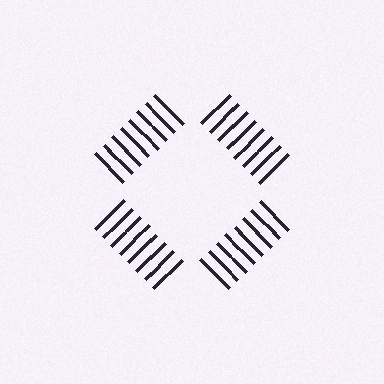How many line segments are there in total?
32 — 8 along each of the 4 edges.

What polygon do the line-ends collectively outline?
An illusory square — the line segments terminate on its edges but no continuous stroke is drawn.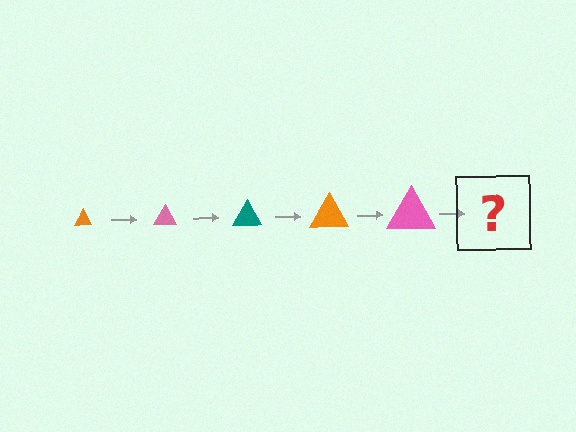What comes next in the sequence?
The next element should be a teal triangle, larger than the previous one.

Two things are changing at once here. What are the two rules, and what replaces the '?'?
The two rules are that the triangle grows larger each step and the color cycles through orange, pink, and teal. The '?' should be a teal triangle, larger than the previous one.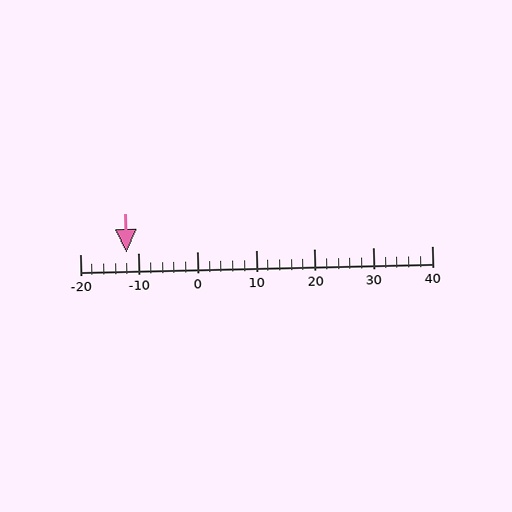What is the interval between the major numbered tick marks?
The major tick marks are spaced 10 units apart.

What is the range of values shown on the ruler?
The ruler shows values from -20 to 40.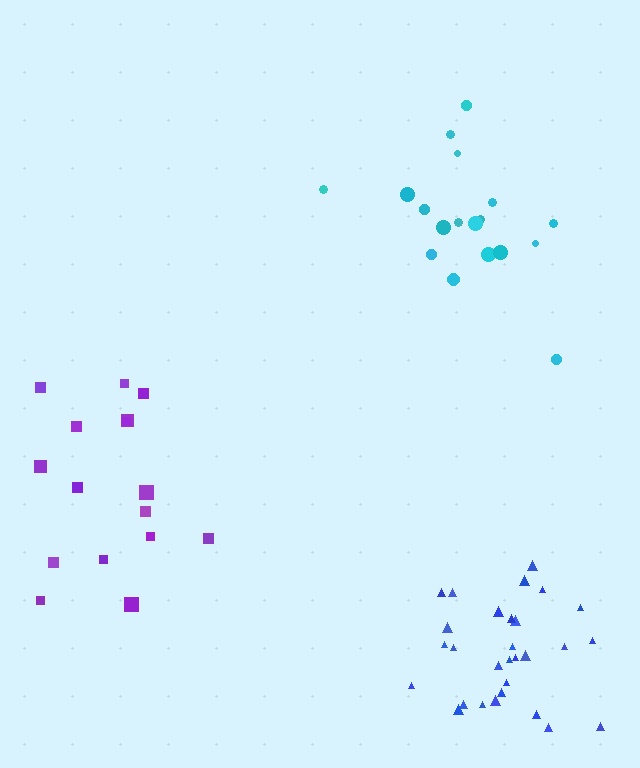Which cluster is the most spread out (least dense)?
Purple.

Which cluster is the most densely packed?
Blue.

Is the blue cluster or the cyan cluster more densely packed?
Blue.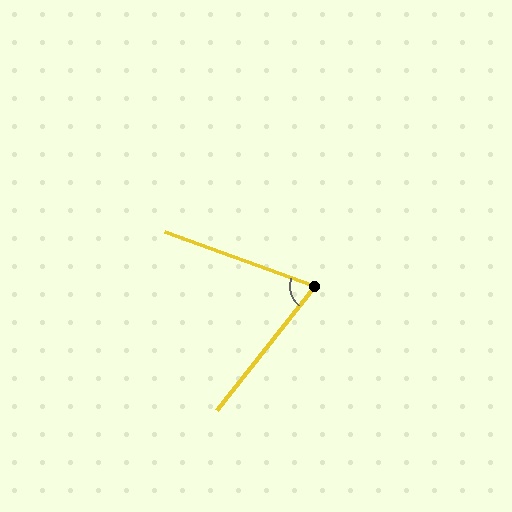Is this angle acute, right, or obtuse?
It is acute.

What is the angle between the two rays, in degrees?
Approximately 71 degrees.